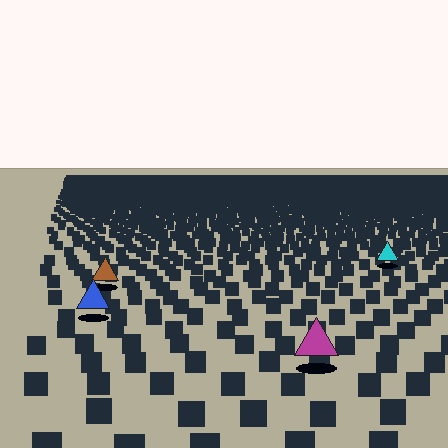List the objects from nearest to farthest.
From nearest to farthest: the magenta triangle, the blue triangle, the brown triangle, the cyan triangle.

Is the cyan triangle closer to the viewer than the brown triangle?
No. The brown triangle is closer — you can tell from the texture gradient: the ground texture is coarser near it.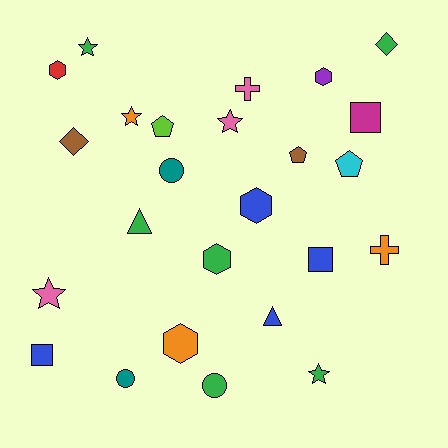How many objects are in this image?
There are 25 objects.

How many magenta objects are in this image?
There is 1 magenta object.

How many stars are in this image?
There are 5 stars.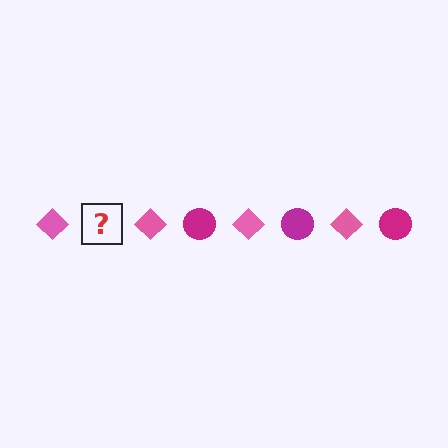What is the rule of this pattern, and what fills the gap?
The rule is that the pattern alternates between pink diamond and magenta circle. The gap should be filled with a magenta circle.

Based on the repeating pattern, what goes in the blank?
The blank should be a magenta circle.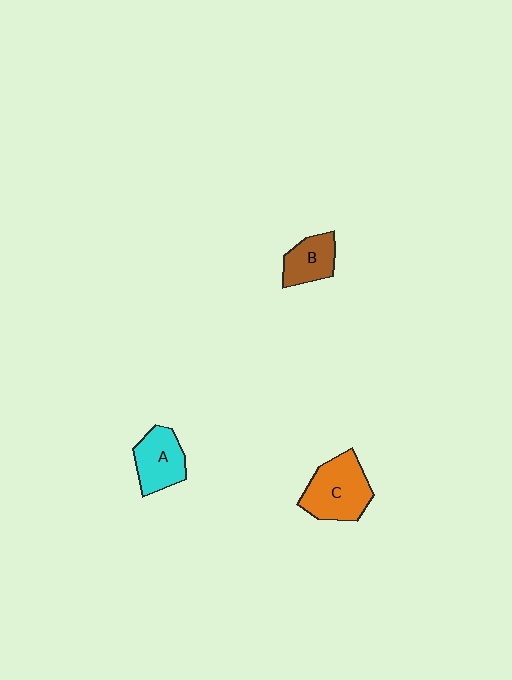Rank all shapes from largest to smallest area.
From largest to smallest: C (orange), A (cyan), B (brown).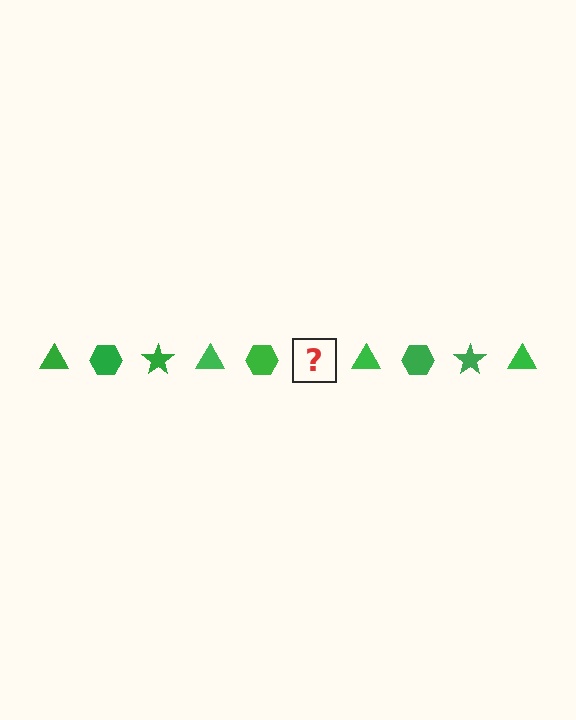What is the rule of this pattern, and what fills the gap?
The rule is that the pattern cycles through triangle, hexagon, star shapes in green. The gap should be filled with a green star.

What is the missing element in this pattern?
The missing element is a green star.